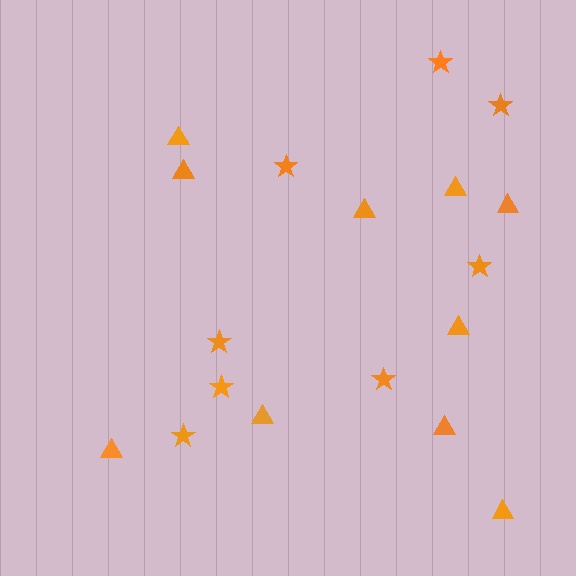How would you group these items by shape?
There are 2 groups: one group of stars (8) and one group of triangles (10).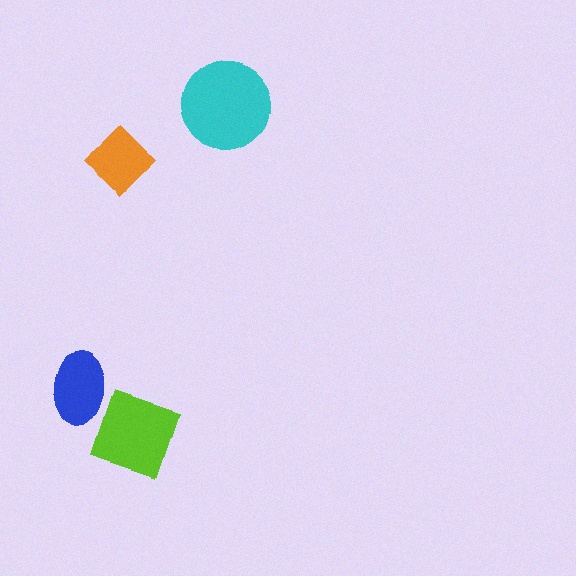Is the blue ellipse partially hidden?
Yes, it is partially covered by another shape.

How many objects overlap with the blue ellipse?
1 object overlaps with the blue ellipse.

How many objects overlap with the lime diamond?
1 object overlaps with the lime diamond.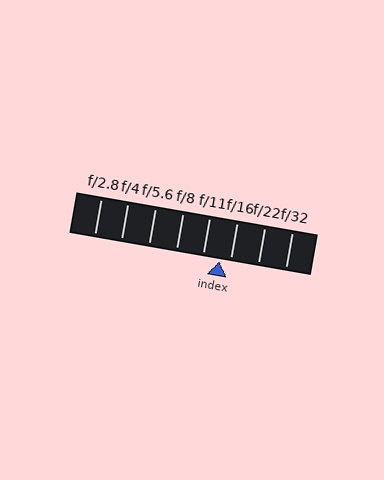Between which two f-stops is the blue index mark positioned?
The index mark is between f/11 and f/16.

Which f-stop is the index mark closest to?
The index mark is closest to f/16.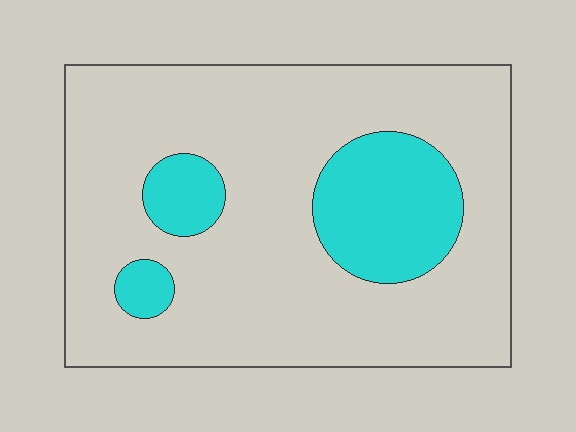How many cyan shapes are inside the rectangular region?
3.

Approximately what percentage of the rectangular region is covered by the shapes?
Approximately 20%.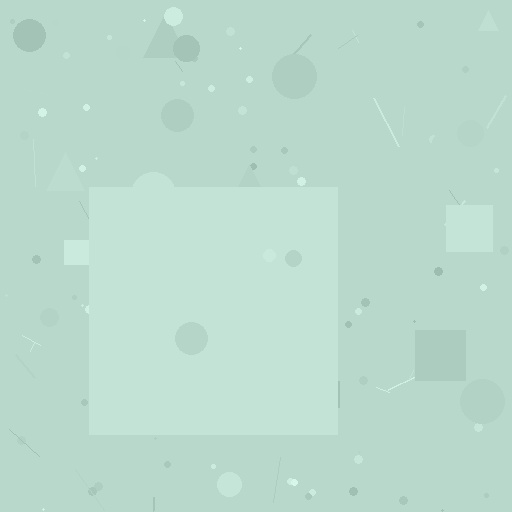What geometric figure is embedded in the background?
A square is embedded in the background.